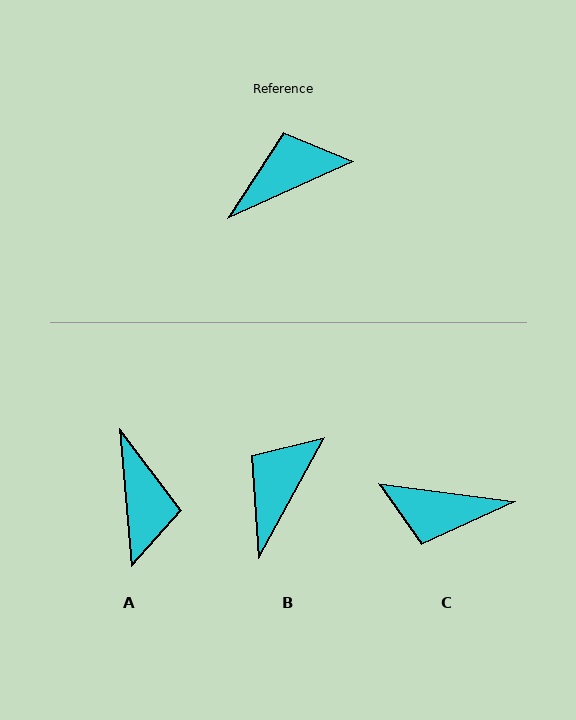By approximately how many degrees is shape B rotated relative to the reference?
Approximately 37 degrees counter-clockwise.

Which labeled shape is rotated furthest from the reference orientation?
C, about 148 degrees away.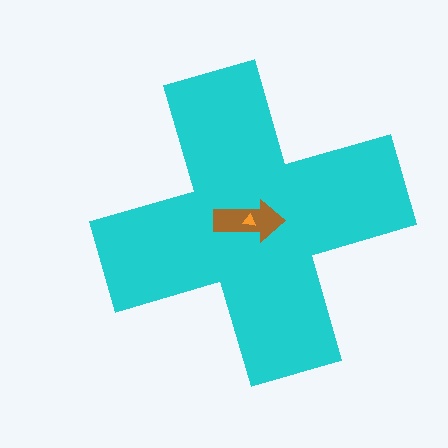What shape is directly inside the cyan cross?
The brown arrow.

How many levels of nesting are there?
3.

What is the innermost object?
The orange triangle.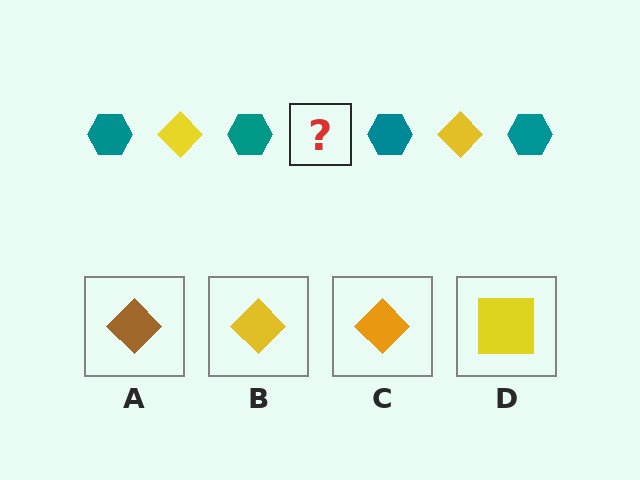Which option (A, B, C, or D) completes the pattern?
B.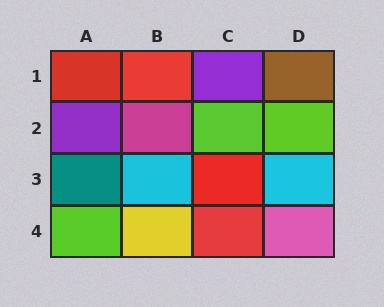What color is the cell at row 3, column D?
Cyan.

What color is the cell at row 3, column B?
Cyan.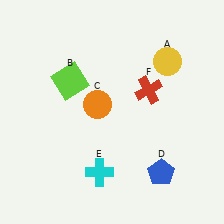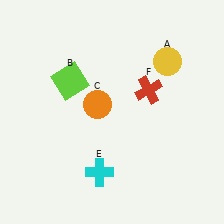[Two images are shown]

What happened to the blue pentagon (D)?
The blue pentagon (D) was removed in Image 2. It was in the bottom-right area of Image 1.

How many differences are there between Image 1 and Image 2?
There is 1 difference between the two images.